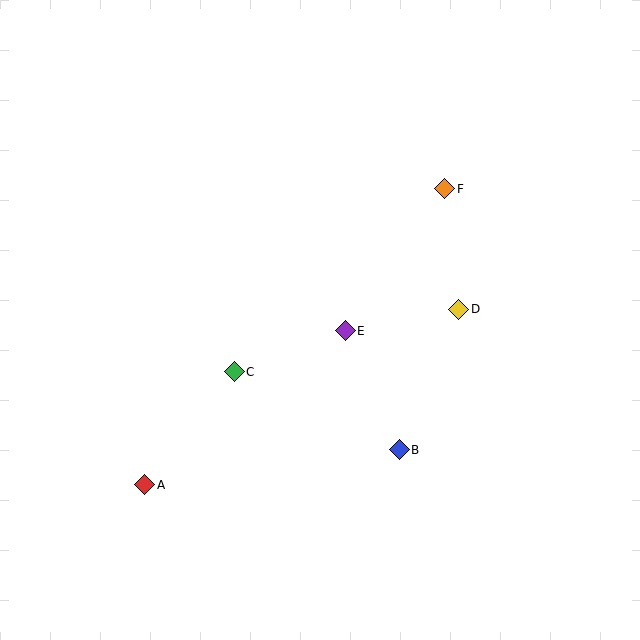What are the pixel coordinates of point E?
Point E is at (345, 331).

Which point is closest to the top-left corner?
Point C is closest to the top-left corner.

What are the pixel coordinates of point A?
Point A is at (145, 485).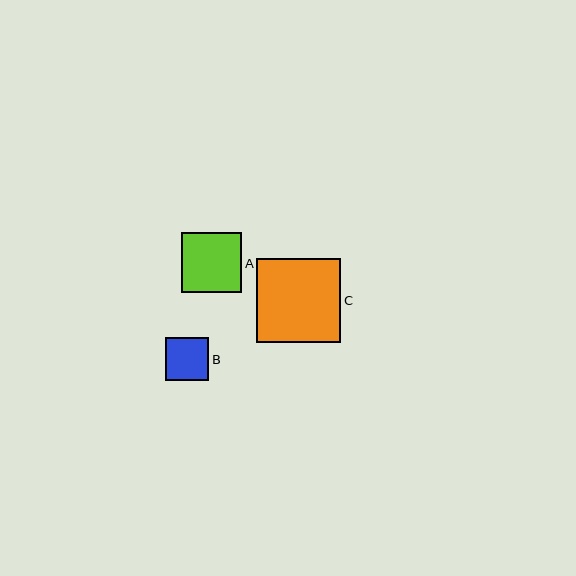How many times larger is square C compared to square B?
Square C is approximately 1.9 times the size of square B.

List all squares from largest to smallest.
From largest to smallest: C, A, B.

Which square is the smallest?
Square B is the smallest with a size of approximately 43 pixels.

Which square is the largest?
Square C is the largest with a size of approximately 84 pixels.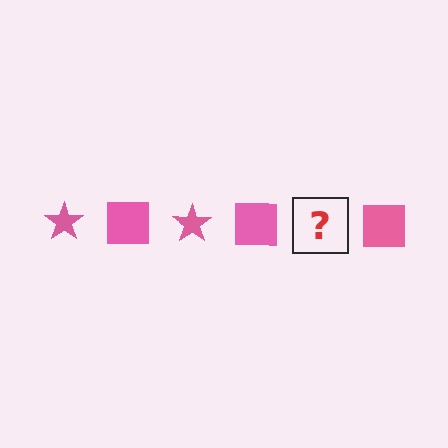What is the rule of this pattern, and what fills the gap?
The rule is that the pattern cycles through star, square shapes in pink. The gap should be filled with a pink star.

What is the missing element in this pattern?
The missing element is a pink star.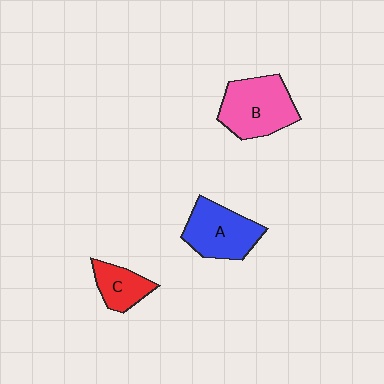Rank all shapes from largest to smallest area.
From largest to smallest: B (pink), A (blue), C (red).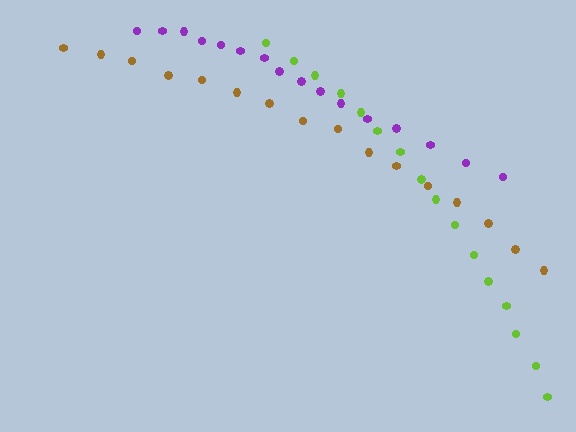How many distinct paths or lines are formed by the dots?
There are 3 distinct paths.